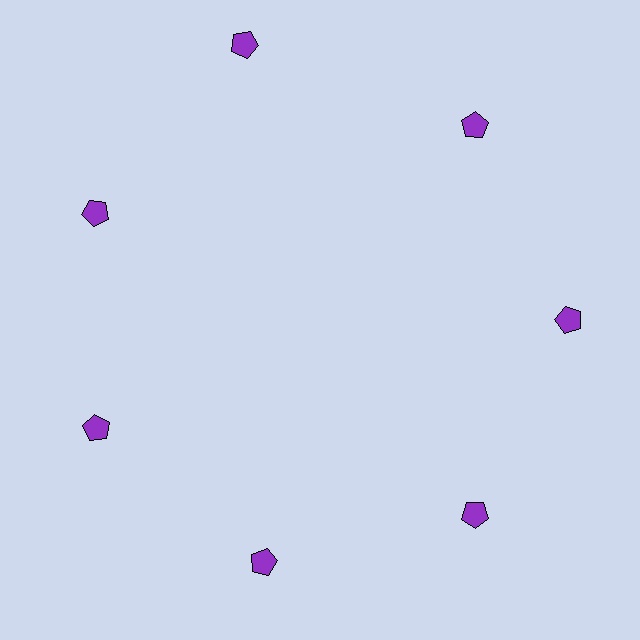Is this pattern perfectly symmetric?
No. The 7 purple pentagons are arranged in a ring, but one element near the 12 o'clock position is pushed outward from the center, breaking the 7-fold rotational symmetry.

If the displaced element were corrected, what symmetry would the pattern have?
It would have 7-fold rotational symmetry — the pattern would map onto itself every 51 degrees.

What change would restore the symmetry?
The symmetry would be restored by moving it inward, back onto the ring so that all 7 pentagons sit at equal angles and equal distance from the center.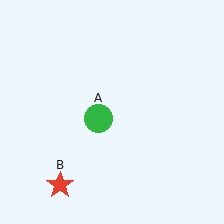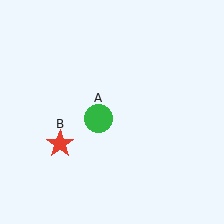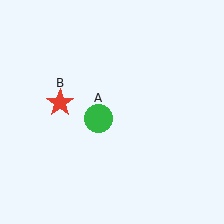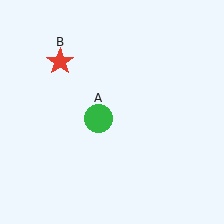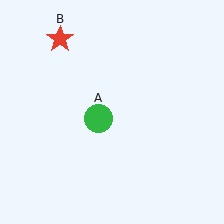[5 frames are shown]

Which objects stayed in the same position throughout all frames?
Green circle (object A) remained stationary.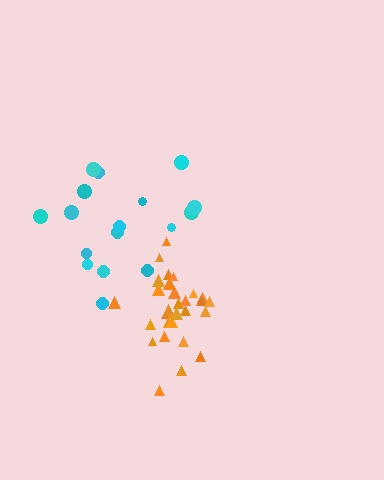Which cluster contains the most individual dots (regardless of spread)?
Orange (29).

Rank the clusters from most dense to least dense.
orange, cyan.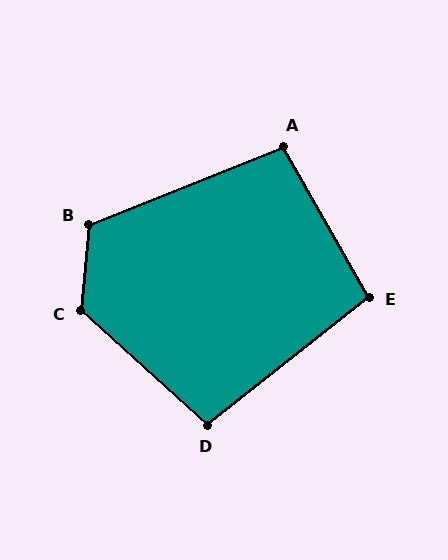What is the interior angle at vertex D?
Approximately 99 degrees (obtuse).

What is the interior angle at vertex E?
Approximately 99 degrees (obtuse).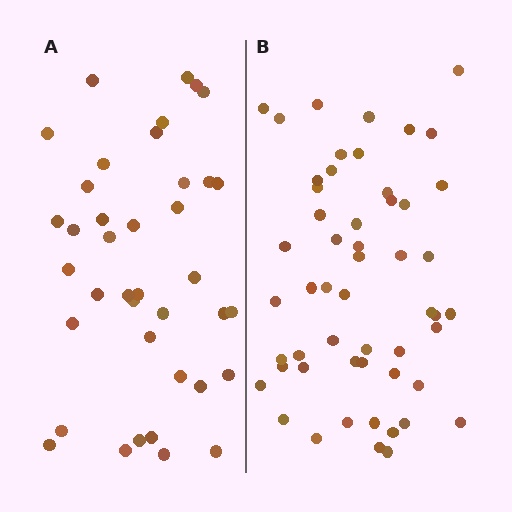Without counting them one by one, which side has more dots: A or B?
Region B (the right region) has more dots.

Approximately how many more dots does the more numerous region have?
Region B has approximately 15 more dots than region A.